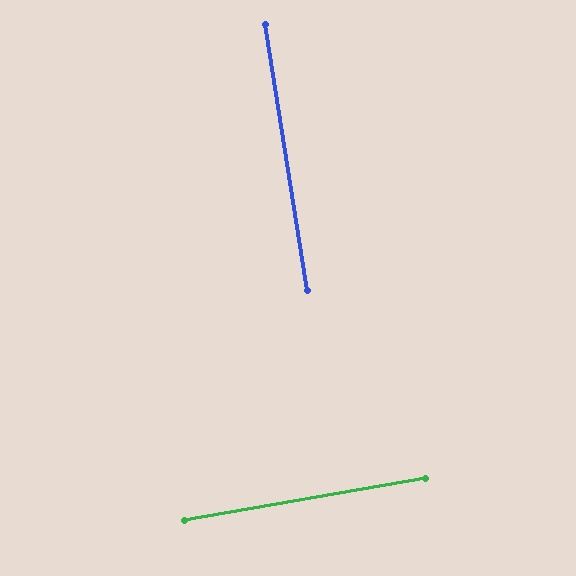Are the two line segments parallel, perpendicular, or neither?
Perpendicular — they meet at approximately 89°.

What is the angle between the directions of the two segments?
Approximately 89 degrees.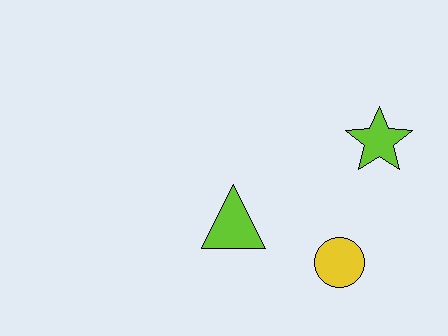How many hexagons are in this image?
There are no hexagons.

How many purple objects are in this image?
There are no purple objects.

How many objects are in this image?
There are 3 objects.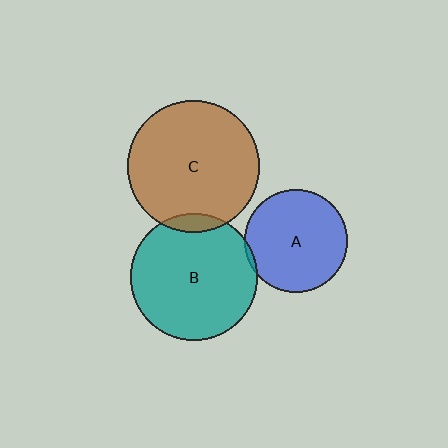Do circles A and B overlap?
Yes.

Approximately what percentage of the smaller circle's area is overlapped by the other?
Approximately 5%.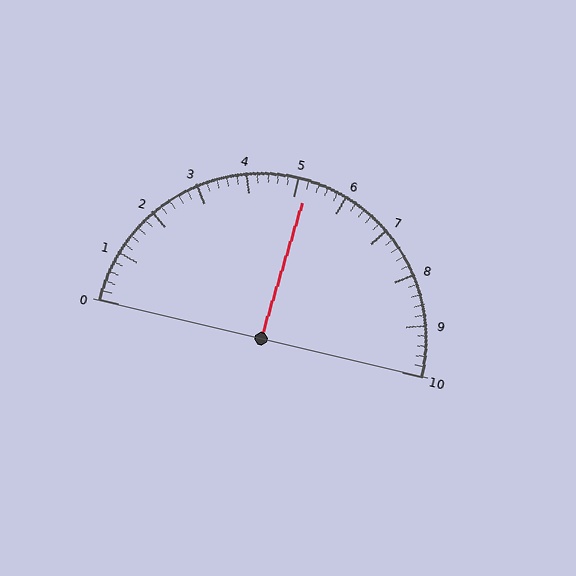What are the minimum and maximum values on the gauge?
The gauge ranges from 0 to 10.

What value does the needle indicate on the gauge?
The needle indicates approximately 5.2.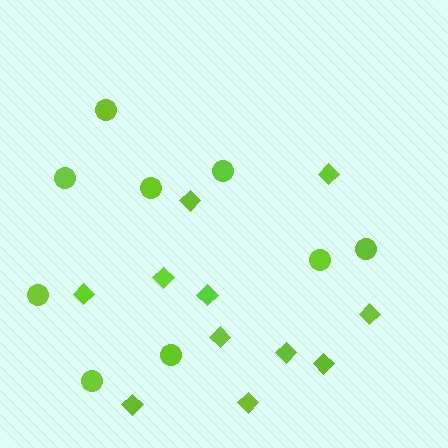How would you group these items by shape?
There are 2 groups: one group of diamonds (11) and one group of circles (9).